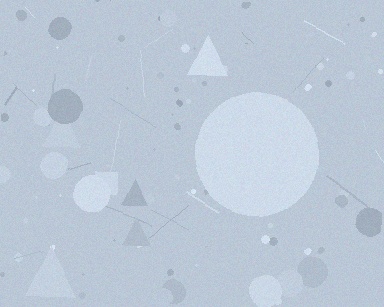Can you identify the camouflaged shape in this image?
The camouflaged shape is a circle.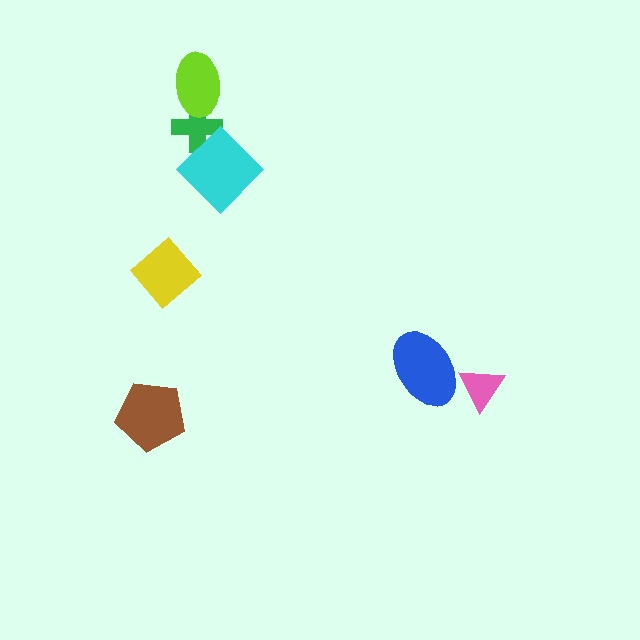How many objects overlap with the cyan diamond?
1 object overlaps with the cyan diamond.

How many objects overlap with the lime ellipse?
1 object overlaps with the lime ellipse.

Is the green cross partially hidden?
Yes, it is partially covered by another shape.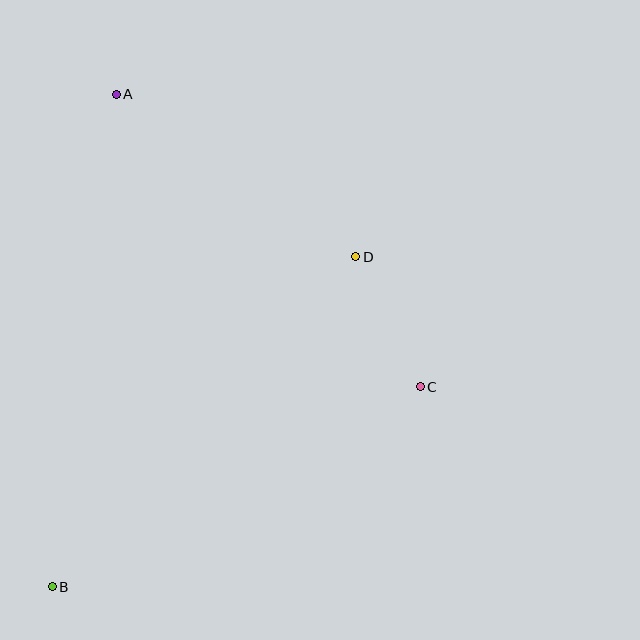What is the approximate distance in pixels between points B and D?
The distance between B and D is approximately 448 pixels.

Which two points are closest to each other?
Points C and D are closest to each other.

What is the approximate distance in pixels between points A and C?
The distance between A and C is approximately 422 pixels.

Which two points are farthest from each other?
Points A and B are farthest from each other.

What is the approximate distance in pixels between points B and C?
The distance between B and C is approximately 419 pixels.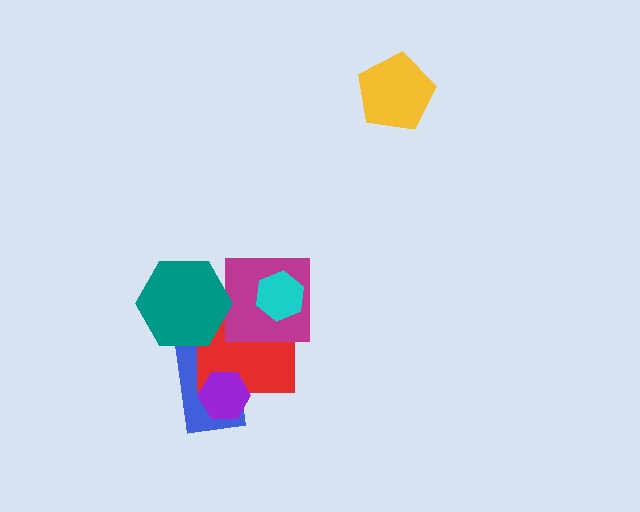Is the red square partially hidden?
Yes, it is partially covered by another shape.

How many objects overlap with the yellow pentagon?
0 objects overlap with the yellow pentagon.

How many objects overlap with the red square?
5 objects overlap with the red square.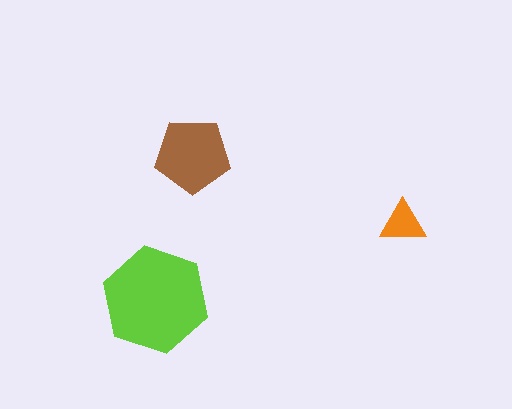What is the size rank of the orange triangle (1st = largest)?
3rd.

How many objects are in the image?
There are 3 objects in the image.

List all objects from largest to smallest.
The lime hexagon, the brown pentagon, the orange triangle.